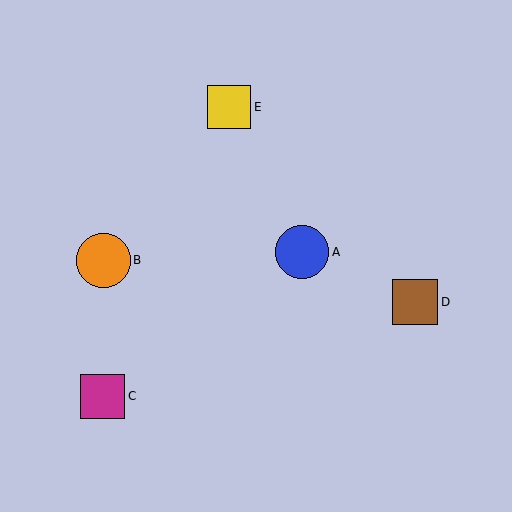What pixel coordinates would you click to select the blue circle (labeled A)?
Click at (302, 252) to select the blue circle A.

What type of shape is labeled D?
Shape D is a brown square.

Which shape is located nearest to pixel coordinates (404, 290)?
The brown square (labeled D) at (415, 302) is nearest to that location.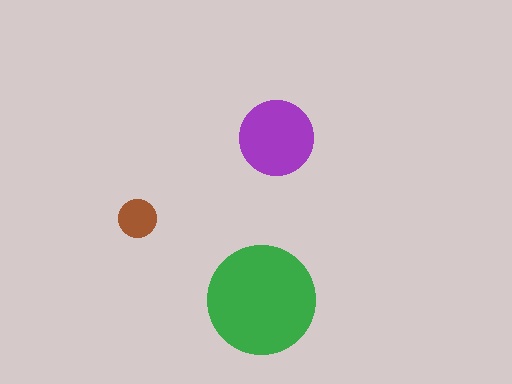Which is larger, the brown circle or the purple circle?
The purple one.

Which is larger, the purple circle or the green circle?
The green one.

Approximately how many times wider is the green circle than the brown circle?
About 3 times wider.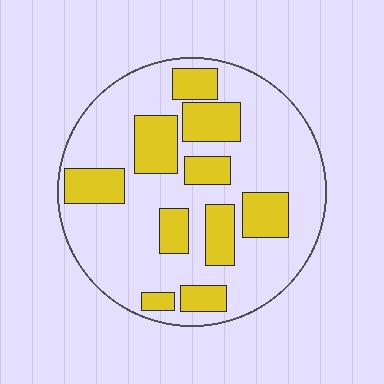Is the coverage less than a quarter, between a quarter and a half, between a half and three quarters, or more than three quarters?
Between a quarter and a half.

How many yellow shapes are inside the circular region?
10.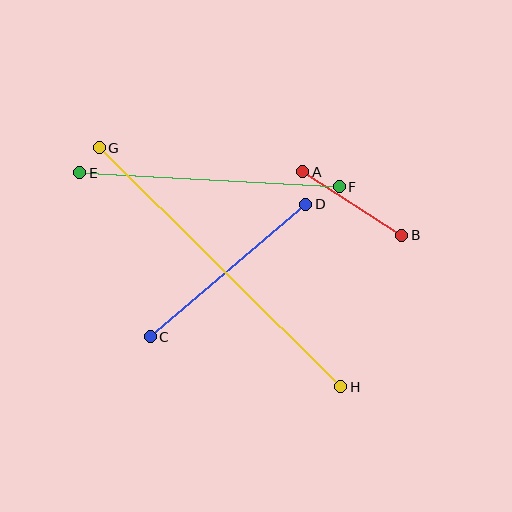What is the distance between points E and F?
The distance is approximately 260 pixels.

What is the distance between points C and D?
The distance is approximately 204 pixels.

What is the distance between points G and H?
The distance is approximately 340 pixels.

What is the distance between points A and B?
The distance is approximately 118 pixels.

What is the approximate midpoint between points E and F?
The midpoint is at approximately (210, 180) pixels.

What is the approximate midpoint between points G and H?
The midpoint is at approximately (220, 267) pixels.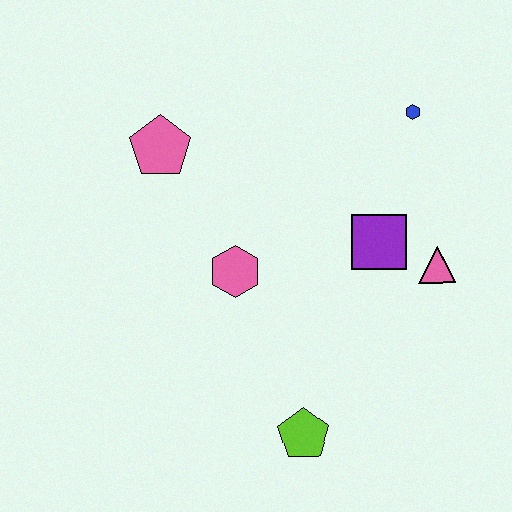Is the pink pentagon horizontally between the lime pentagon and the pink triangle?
No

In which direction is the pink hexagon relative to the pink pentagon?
The pink hexagon is below the pink pentagon.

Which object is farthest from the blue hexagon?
The lime pentagon is farthest from the blue hexagon.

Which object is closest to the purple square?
The pink triangle is closest to the purple square.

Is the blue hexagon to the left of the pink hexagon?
No